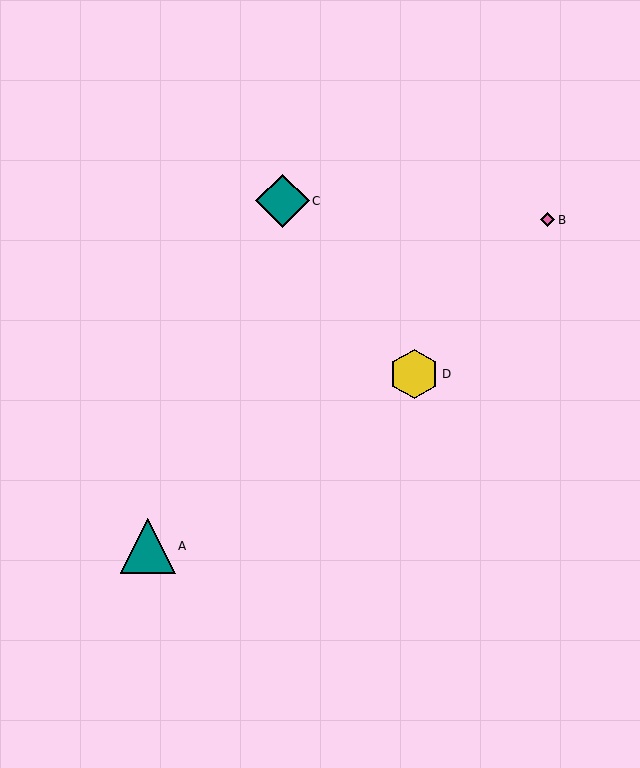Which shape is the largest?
The teal triangle (labeled A) is the largest.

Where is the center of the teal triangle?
The center of the teal triangle is at (148, 546).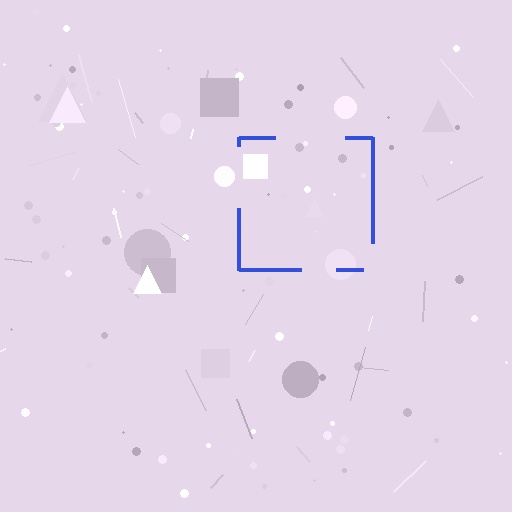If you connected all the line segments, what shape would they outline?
They would outline a square.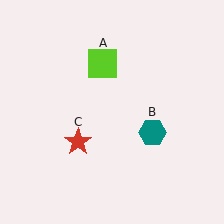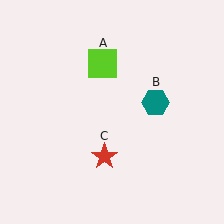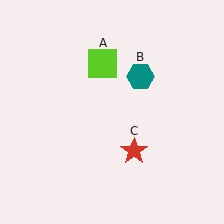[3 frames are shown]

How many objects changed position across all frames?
2 objects changed position: teal hexagon (object B), red star (object C).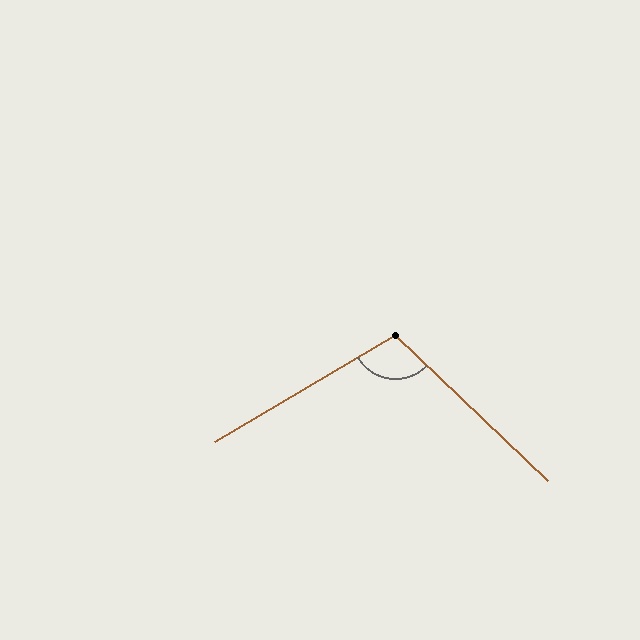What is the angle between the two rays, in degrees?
Approximately 106 degrees.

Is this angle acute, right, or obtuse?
It is obtuse.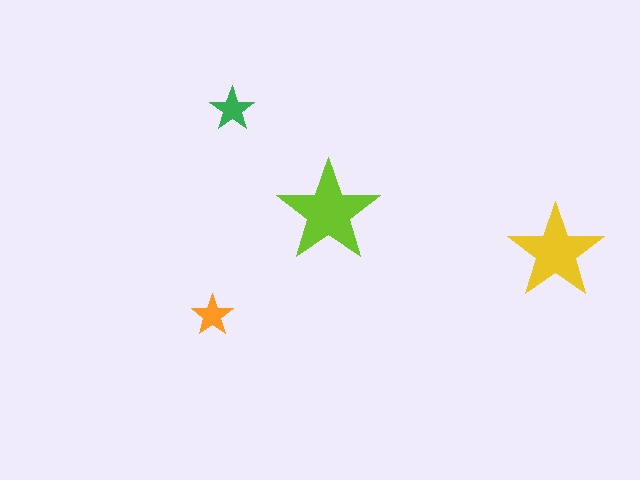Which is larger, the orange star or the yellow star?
The yellow one.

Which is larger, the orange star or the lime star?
The lime one.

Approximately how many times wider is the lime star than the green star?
About 2.5 times wider.